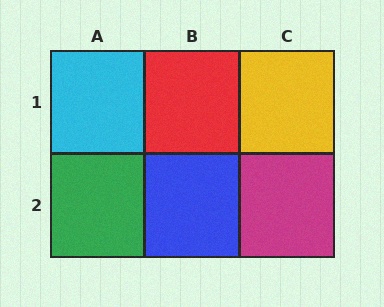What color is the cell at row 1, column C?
Yellow.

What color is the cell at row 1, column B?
Red.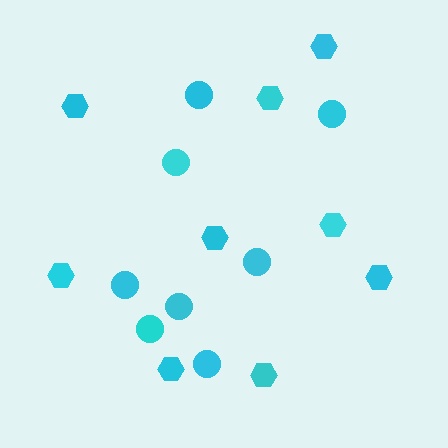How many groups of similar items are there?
There are 2 groups: one group of circles (8) and one group of hexagons (9).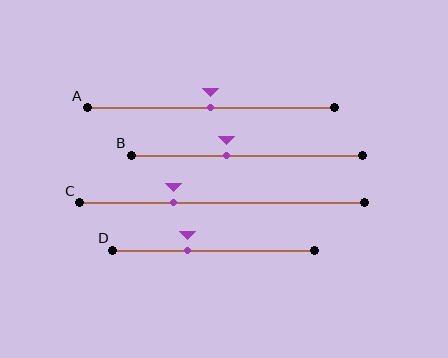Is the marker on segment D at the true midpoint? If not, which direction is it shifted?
No, the marker on segment D is shifted to the left by about 13% of the segment length.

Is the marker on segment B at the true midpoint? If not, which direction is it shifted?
No, the marker on segment B is shifted to the left by about 9% of the segment length.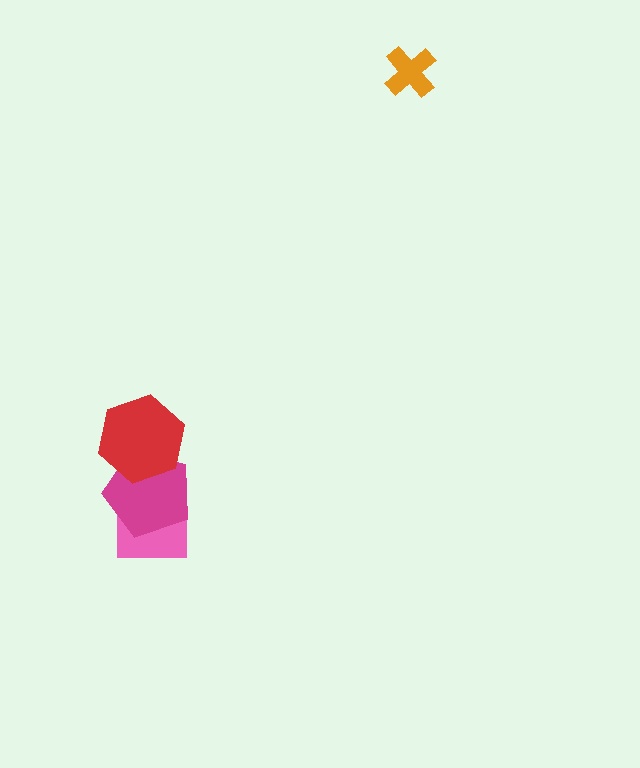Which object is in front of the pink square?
The magenta pentagon is in front of the pink square.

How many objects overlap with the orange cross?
0 objects overlap with the orange cross.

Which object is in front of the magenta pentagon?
The red hexagon is in front of the magenta pentagon.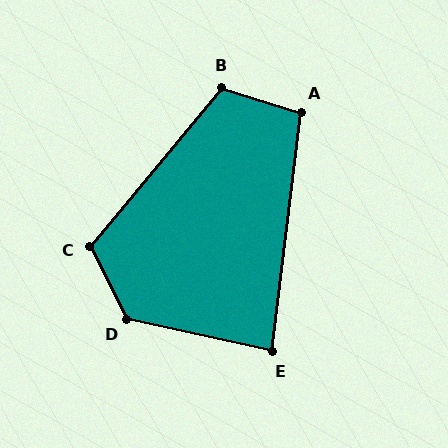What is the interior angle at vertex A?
Approximately 100 degrees (obtuse).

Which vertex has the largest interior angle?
D, at approximately 129 degrees.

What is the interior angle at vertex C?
Approximately 113 degrees (obtuse).